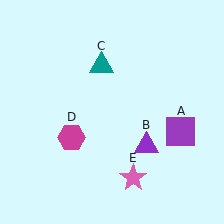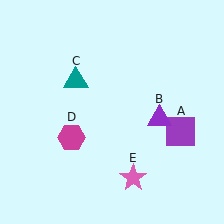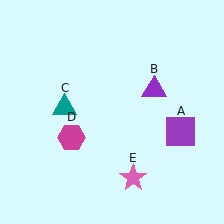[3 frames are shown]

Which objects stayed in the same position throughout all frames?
Purple square (object A) and magenta hexagon (object D) and pink star (object E) remained stationary.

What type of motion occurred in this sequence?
The purple triangle (object B), teal triangle (object C) rotated counterclockwise around the center of the scene.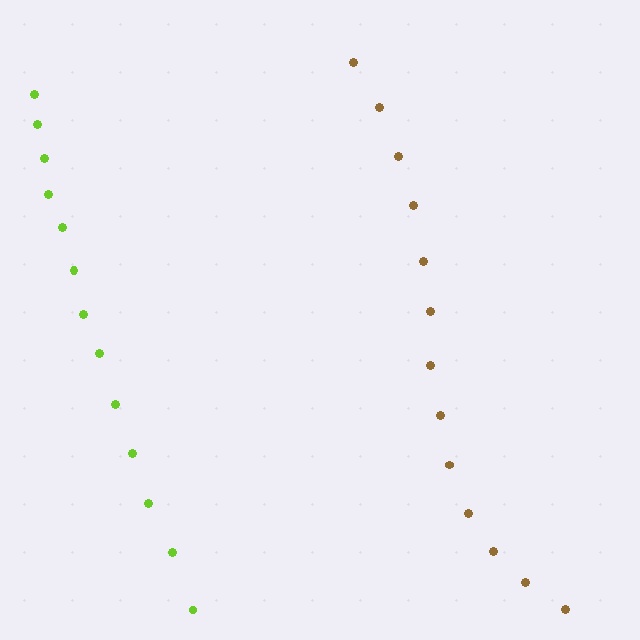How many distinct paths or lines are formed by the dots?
There are 2 distinct paths.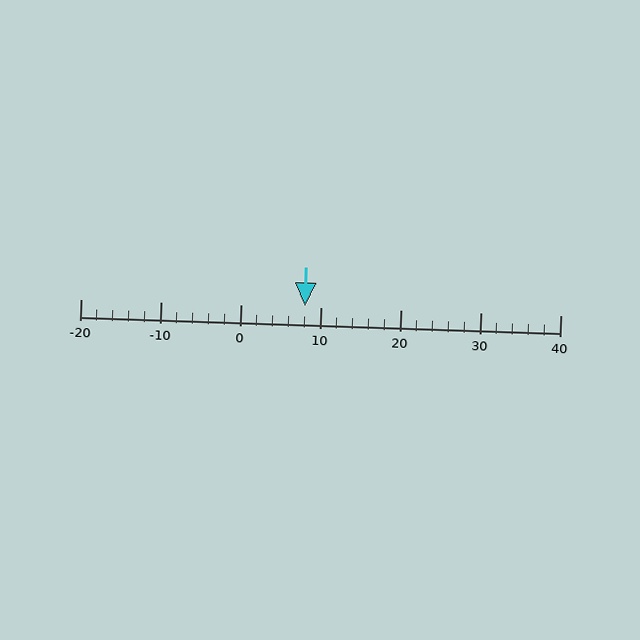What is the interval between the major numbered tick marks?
The major tick marks are spaced 10 units apart.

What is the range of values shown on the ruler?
The ruler shows values from -20 to 40.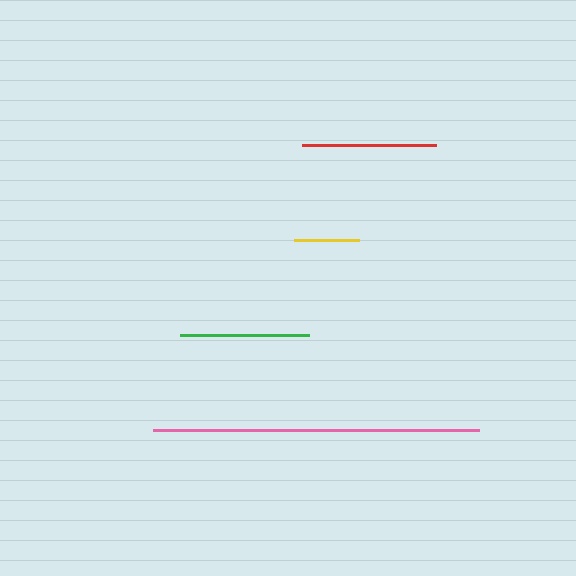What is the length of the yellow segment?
The yellow segment is approximately 65 pixels long.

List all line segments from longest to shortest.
From longest to shortest: pink, red, green, yellow.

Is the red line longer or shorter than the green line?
The red line is longer than the green line.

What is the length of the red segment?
The red segment is approximately 135 pixels long.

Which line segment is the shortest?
The yellow line is the shortest at approximately 65 pixels.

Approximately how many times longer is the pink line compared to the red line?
The pink line is approximately 2.4 times the length of the red line.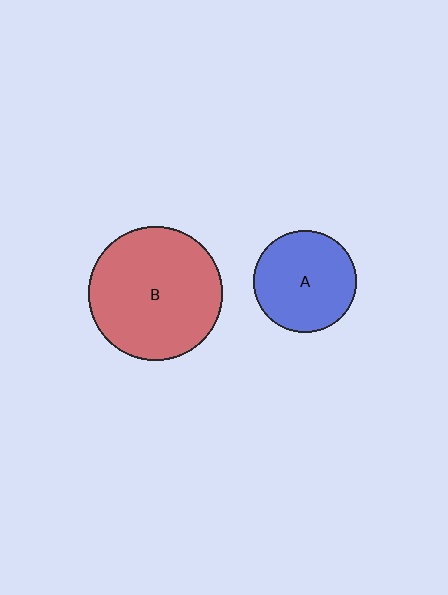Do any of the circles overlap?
No, none of the circles overlap.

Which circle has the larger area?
Circle B (red).